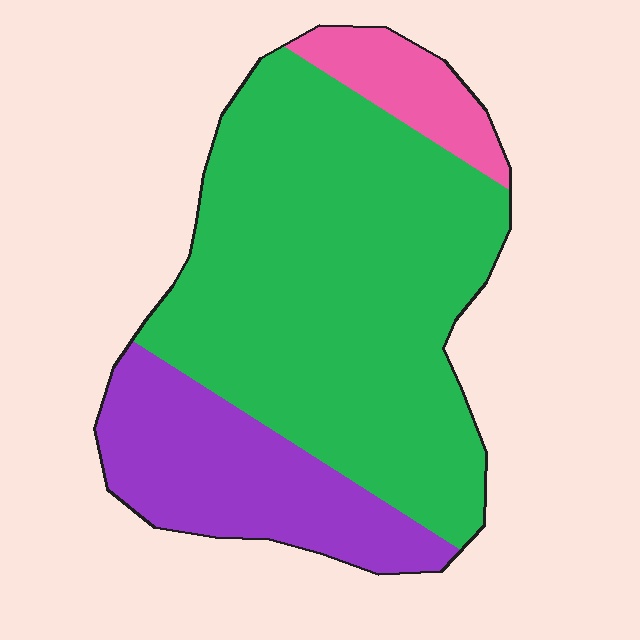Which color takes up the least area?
Pink, at roughly 10%.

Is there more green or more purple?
Green.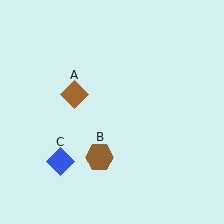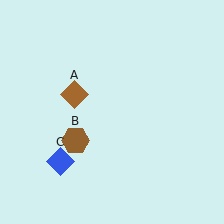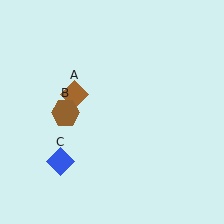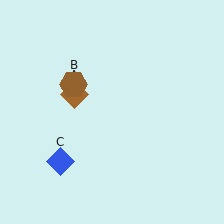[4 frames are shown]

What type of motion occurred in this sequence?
The brown hexagon (object B) rotated clockwise around the center of the scene.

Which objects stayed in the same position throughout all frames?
Brown diamond (object A) and blue diamond (object C) remained stationary.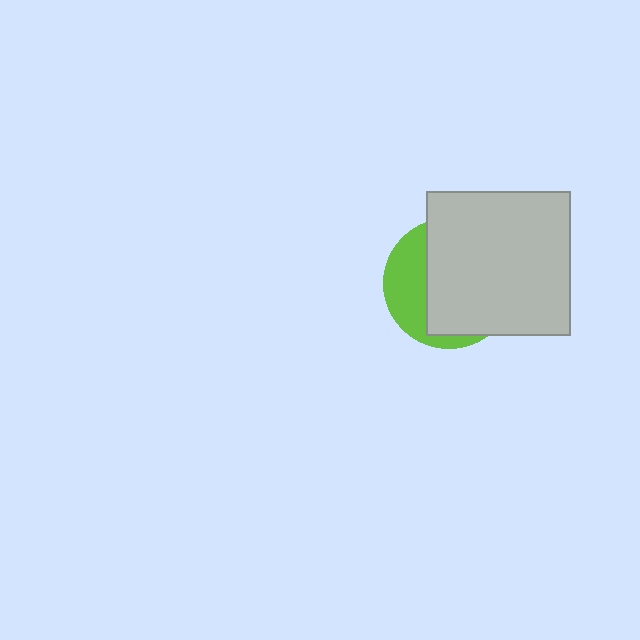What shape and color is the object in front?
The object in front is a light gray square.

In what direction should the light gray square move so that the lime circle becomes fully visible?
The light gray square should move right. That is the shortest direction to clear the overlap and leave the lime circle fully visible.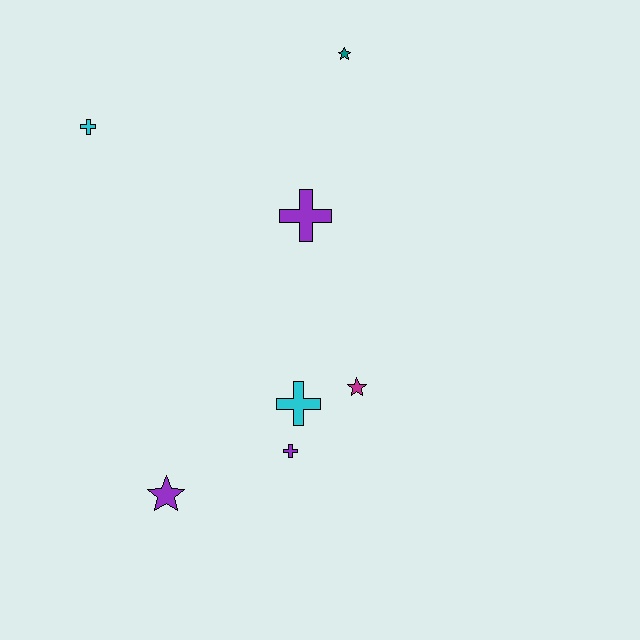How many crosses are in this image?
There are 4 crosses.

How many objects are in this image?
There are 7 objects.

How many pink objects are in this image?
There are no pink objects.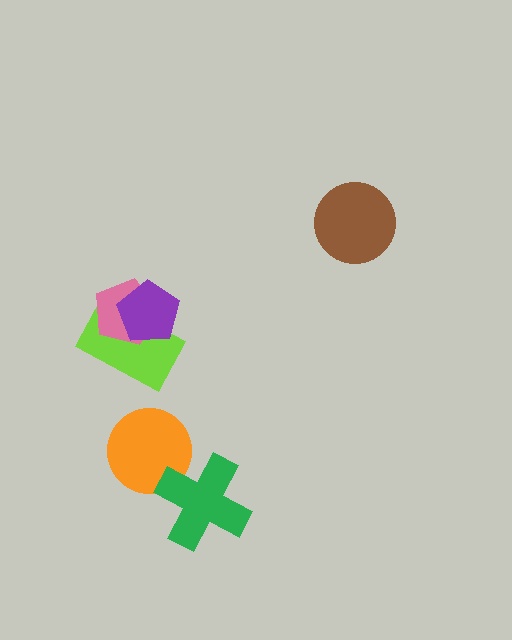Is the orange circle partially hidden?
Yes, it is partially covered by another shape.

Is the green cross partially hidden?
No, no other shape covers it.